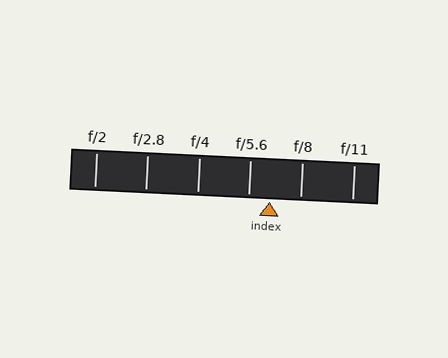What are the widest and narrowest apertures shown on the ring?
The widest aperture shown is f/2 and the narrowest is f/11.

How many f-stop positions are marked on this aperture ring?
There are 6 f-stop positions marked.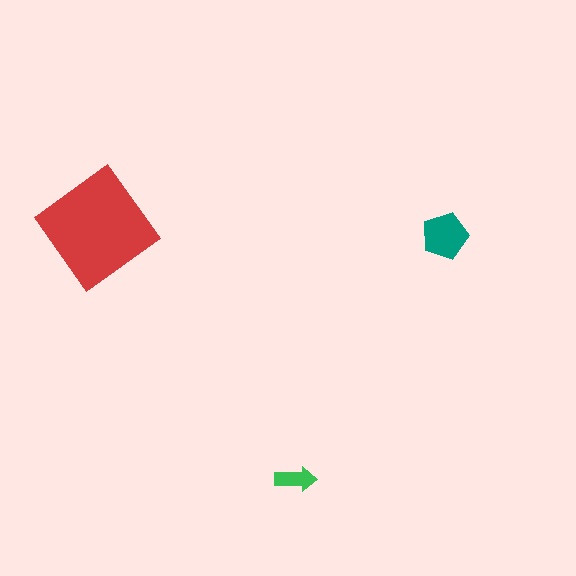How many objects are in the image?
There are 3 objects in the image.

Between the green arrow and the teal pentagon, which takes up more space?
The teal pentagon.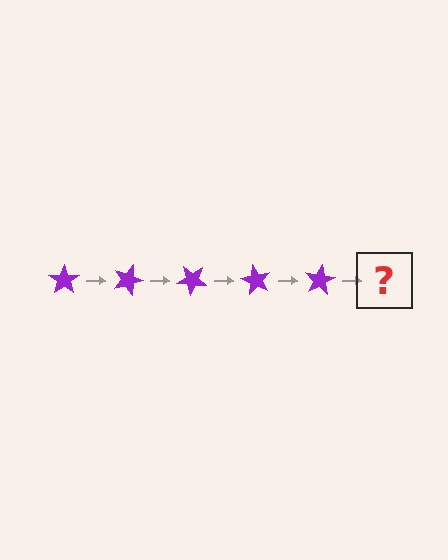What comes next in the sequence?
The next element should be a purple star rotated 100 degrees.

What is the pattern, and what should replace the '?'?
The pattern is that the star rotates 20 degrees each step. The '?' should be a purple star rotated 100 degrees.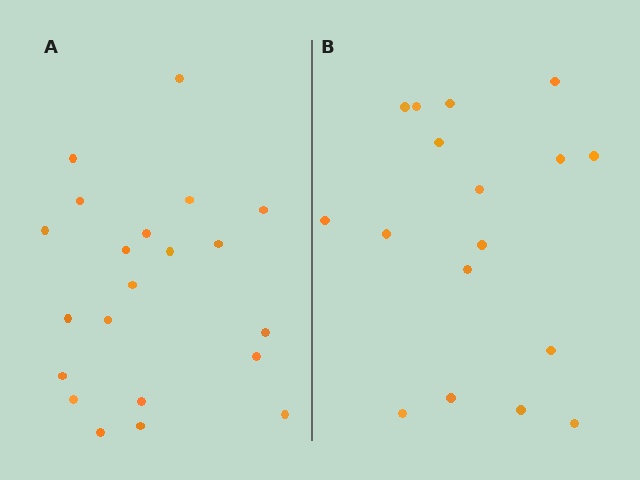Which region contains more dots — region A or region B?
Region A (the left region) has more dots.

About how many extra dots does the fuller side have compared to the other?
Region A has about 4 more dots than region B.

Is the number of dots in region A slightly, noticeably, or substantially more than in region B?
Region A has only slightly more — the two regions are fairly close. The ratio is roughly 1.2 to 1.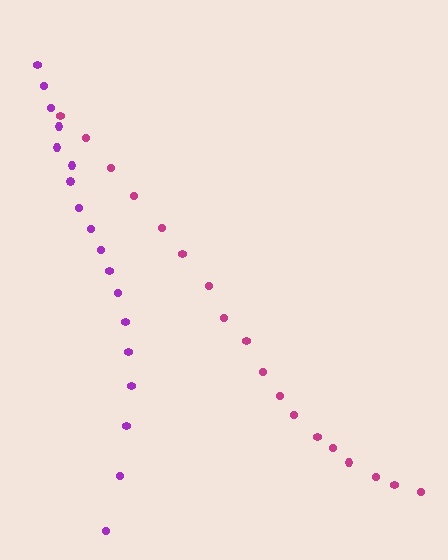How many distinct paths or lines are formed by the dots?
There are 2 distinct paths.